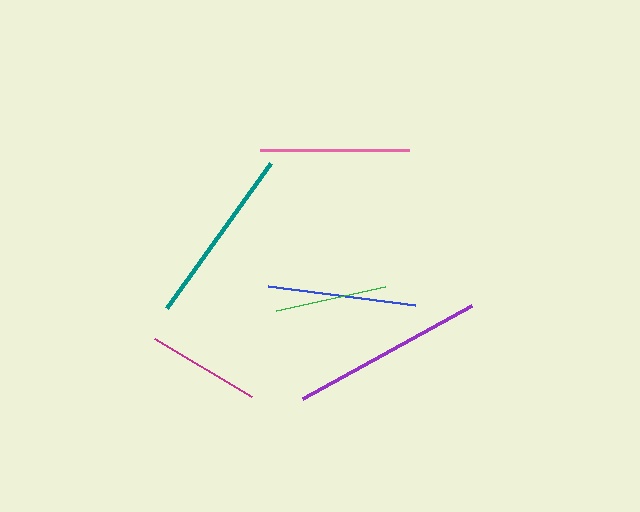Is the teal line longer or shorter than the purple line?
The purple line is longer than the teal line.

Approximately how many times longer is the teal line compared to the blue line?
The teal line is approximately 1.2 times the length of the blue line.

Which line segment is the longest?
The purple line is the longest at approximately 193 pixels.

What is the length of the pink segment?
The pink segment is approximately 149 pixels long.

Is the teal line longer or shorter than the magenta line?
The teal line is longer than the magenta line.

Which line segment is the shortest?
The green line is the shortest at approximately 111 pixels.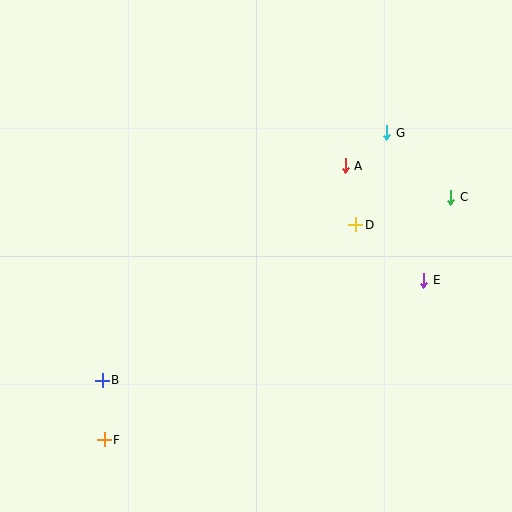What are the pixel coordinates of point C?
Point C is at (451, 197).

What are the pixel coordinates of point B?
Point B is at (102, 380).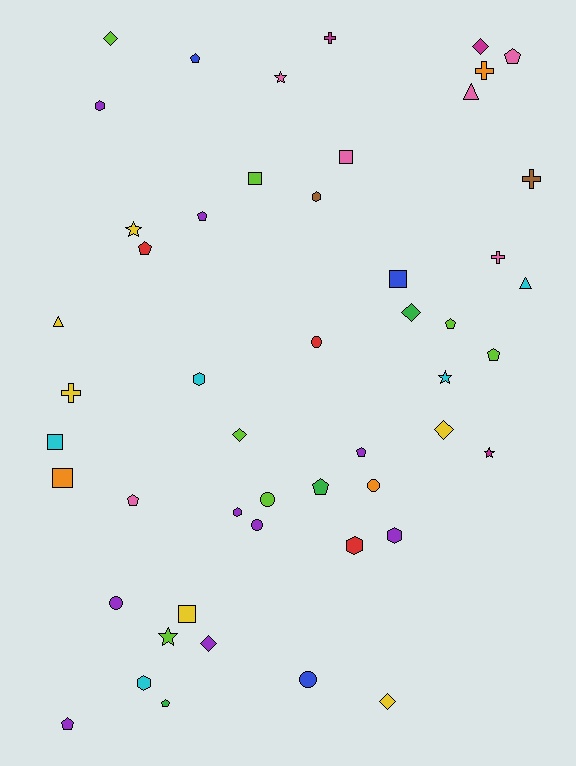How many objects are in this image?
There are 50 objects.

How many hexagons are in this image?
There are 7 hexagons.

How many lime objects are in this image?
There are 7 lime objects.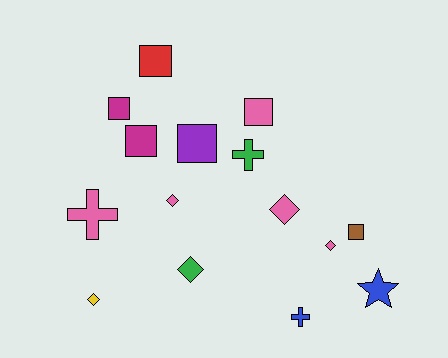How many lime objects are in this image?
There are no lime objects.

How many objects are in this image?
There are 15 objects.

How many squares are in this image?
There are 6 squares.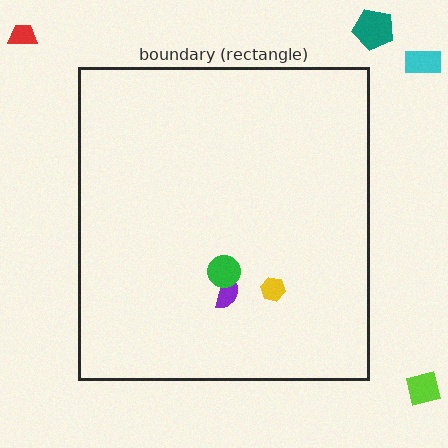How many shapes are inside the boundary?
3 inside, 4 outside.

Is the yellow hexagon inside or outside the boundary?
Inside.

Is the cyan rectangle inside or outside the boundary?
Outside.